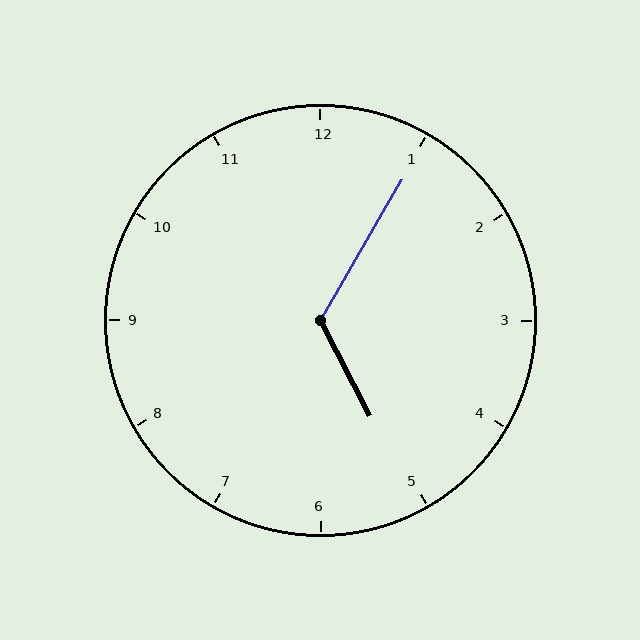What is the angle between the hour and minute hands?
Approximately 122 degrees.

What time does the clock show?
5:05.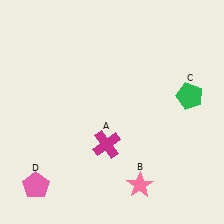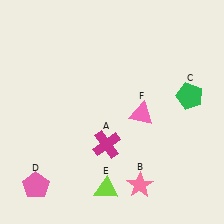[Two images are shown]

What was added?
A lime triangle (E), a pink triangle (F) were added in Image 2.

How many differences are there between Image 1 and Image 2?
There are 2 differences between the two images.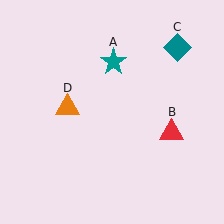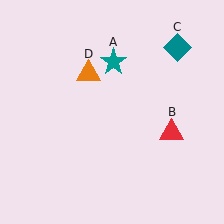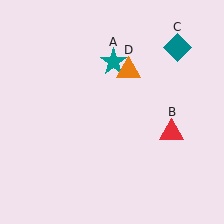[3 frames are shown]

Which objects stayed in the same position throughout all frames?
Teal star (object A) and red triangle (object B) and teal diamond (object C) remained stationary.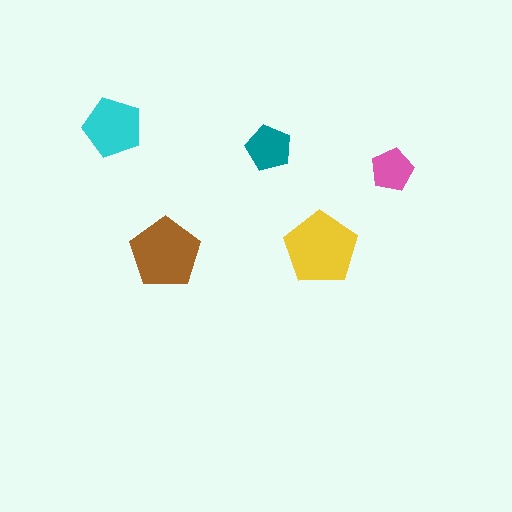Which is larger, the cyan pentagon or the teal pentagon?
The cyan one.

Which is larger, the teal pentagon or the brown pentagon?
The brown one.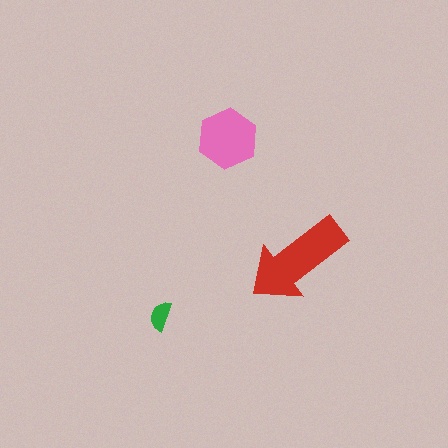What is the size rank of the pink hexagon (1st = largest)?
2nd.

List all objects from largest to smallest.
The red arrow, the pink hexagon, the green semicircle.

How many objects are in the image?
There are 3 objects in the image.